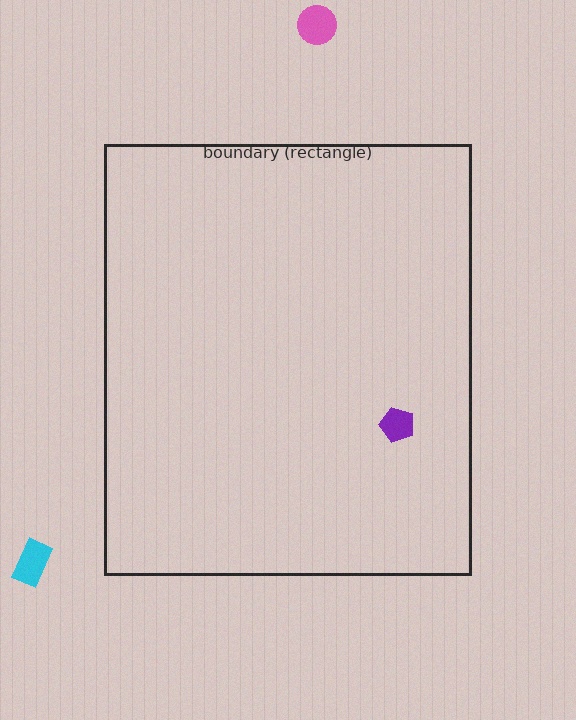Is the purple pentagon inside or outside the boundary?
Inside.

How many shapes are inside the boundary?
1 inside, 2 outside.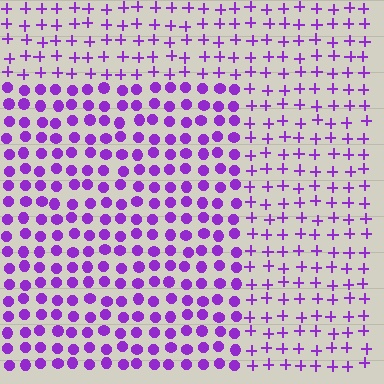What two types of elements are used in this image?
The image uses circles inside the rectangle region and plus signs outside it.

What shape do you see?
I see a rectangle.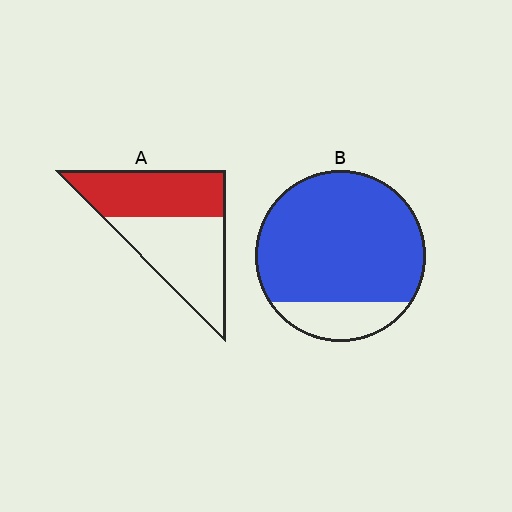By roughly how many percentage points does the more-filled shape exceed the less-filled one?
By roughly 35 percentage points (B over A).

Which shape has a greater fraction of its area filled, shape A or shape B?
Shape B.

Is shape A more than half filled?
Roughly half.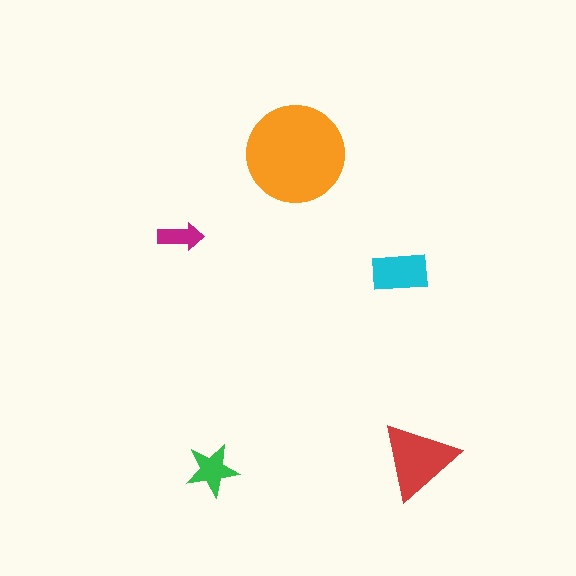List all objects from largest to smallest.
The orange circle, the red triangle, the cyan rectangle, the green star, the magenta arrow.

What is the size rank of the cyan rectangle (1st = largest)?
3rd.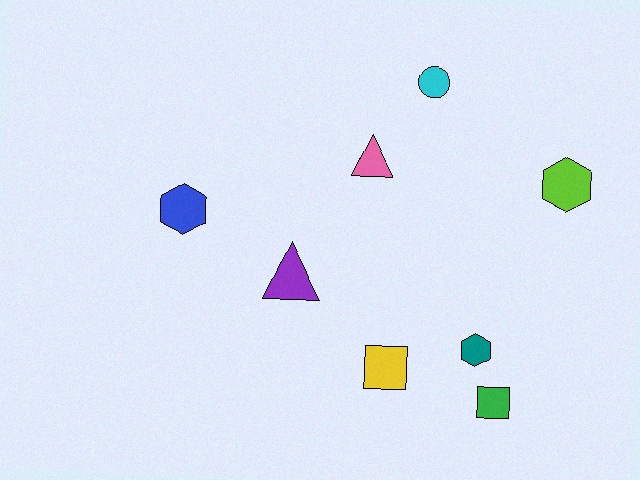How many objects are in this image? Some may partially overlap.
There are 8 objects.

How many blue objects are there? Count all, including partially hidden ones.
There is 1 blue object.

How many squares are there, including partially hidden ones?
There are 2 squares.